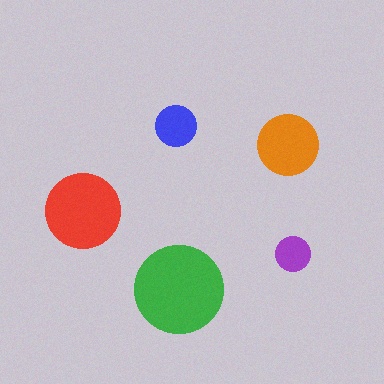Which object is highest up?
The blue circle is topmost.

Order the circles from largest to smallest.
the green one, the red one, the orange one, the blue one, the purple one.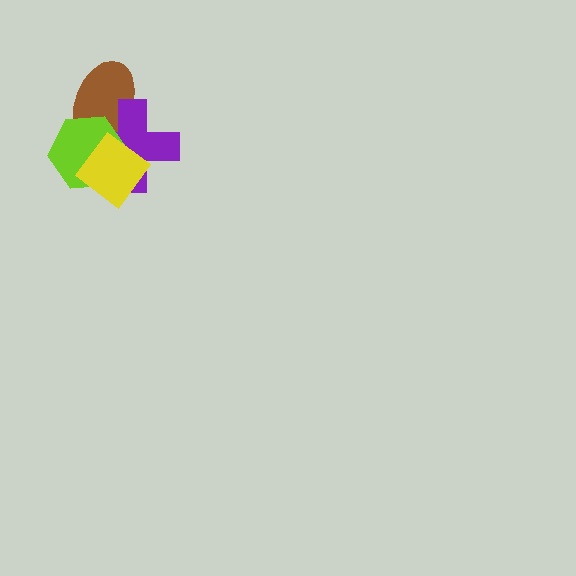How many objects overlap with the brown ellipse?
2 objects overlap with the brown ellipse.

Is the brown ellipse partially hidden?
Yes, it is partially covered by another shape.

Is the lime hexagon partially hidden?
Yes, it is partially covered by another shape.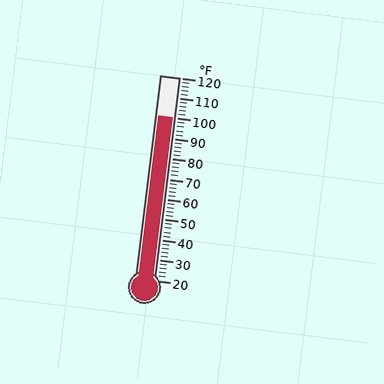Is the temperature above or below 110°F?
The temperature is below 110°F.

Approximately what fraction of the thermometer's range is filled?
The thermometer is filled to approximately 80% of its range.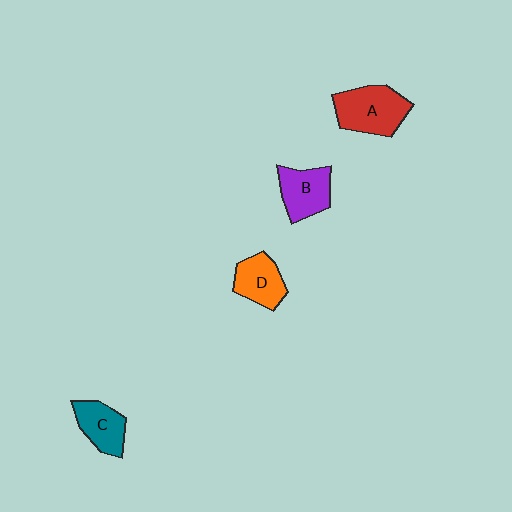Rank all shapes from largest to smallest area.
From largest to smallest: A (red), B (purple), D (orange), C (teal).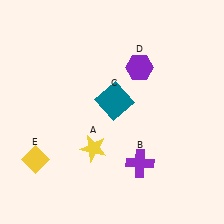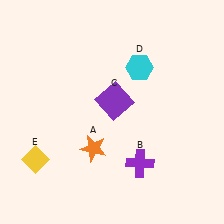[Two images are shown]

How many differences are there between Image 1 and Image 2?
There are 3 differences between the two images.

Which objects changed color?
A changed from yellow to orange. C changed from teal to purple. D changed from purple to cyan.